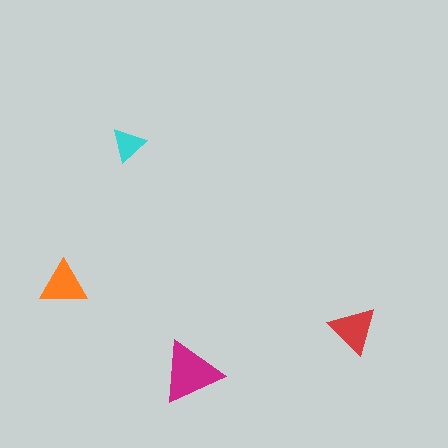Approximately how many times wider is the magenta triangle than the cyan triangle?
About 2 times wider.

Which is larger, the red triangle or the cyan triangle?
The red one.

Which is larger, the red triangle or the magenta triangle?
The magenta one.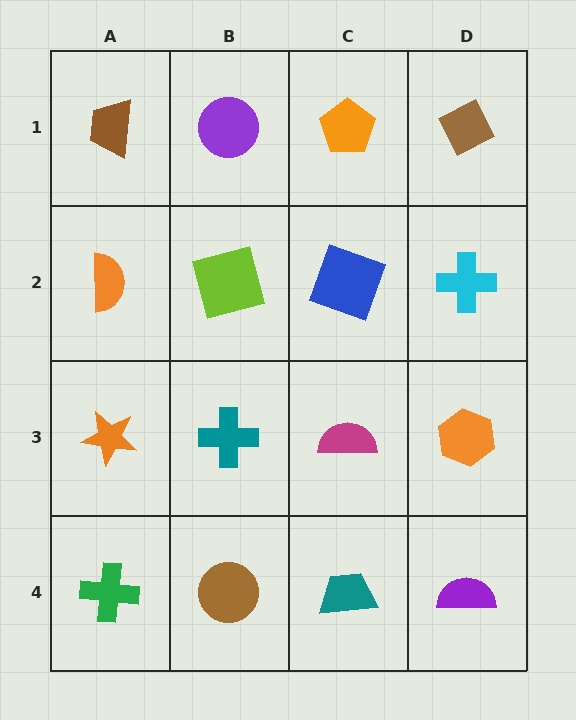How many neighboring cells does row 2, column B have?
4.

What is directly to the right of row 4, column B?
A teal trapezoid.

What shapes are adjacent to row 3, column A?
An orange semicircle (row 2, column A), a green cross (row 4, column A), a teal cross (row 3, column B).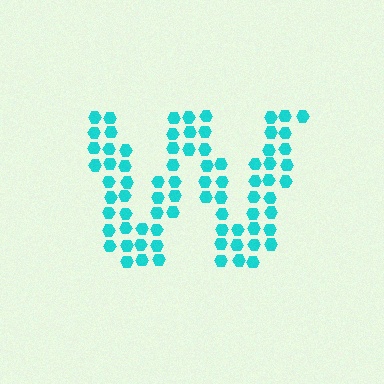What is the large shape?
The large shape is the letter W.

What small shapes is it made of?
It is made of small hexagons.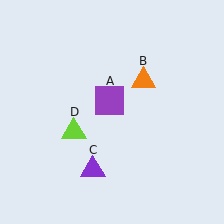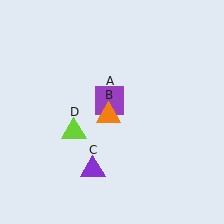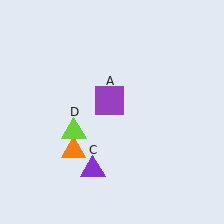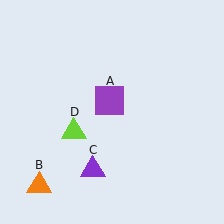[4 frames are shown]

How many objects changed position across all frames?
1 object changed position: orange triangle (object B).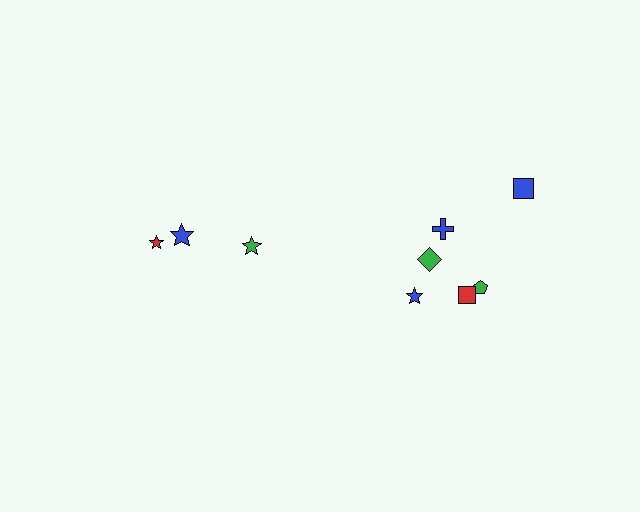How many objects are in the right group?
There are 6 objects.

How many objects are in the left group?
There are 3 objects.